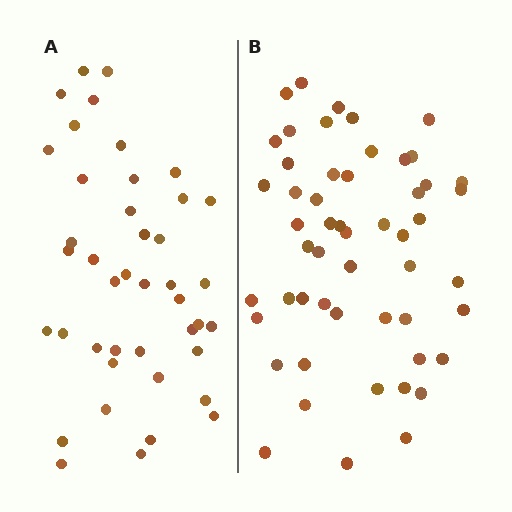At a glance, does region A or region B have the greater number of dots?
Region B (the right region) has more dots.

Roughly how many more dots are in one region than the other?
Region B has roughly 12 or so more dots than region A.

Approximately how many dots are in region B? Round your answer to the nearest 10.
About 50 dots. (The exact count is 53, which rounds to 50.)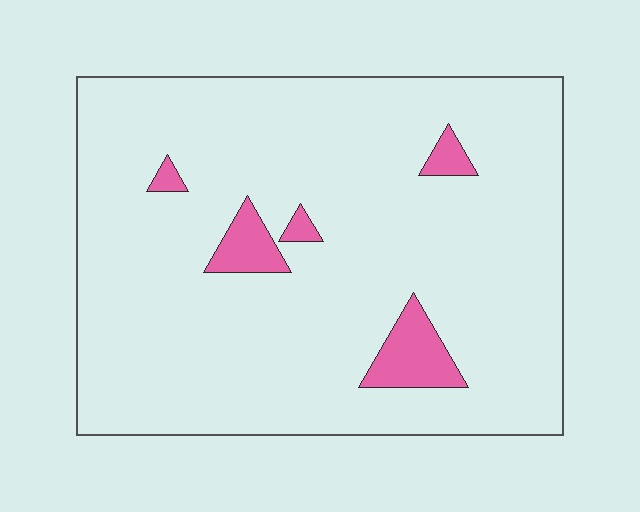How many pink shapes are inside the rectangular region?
5.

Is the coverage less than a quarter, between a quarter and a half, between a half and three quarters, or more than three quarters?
Less than a quarter.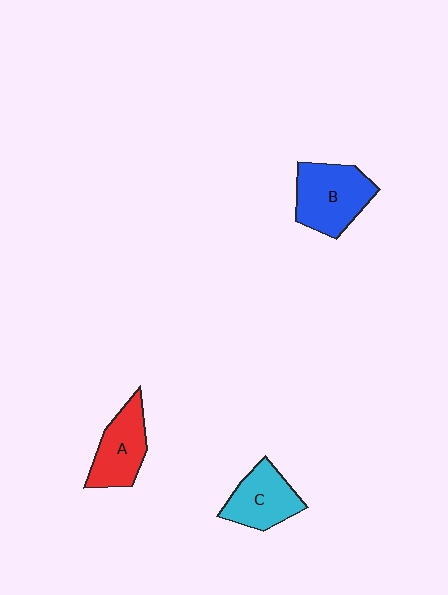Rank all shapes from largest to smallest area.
From largest to smallest: B (blue), A (red), C (cyan).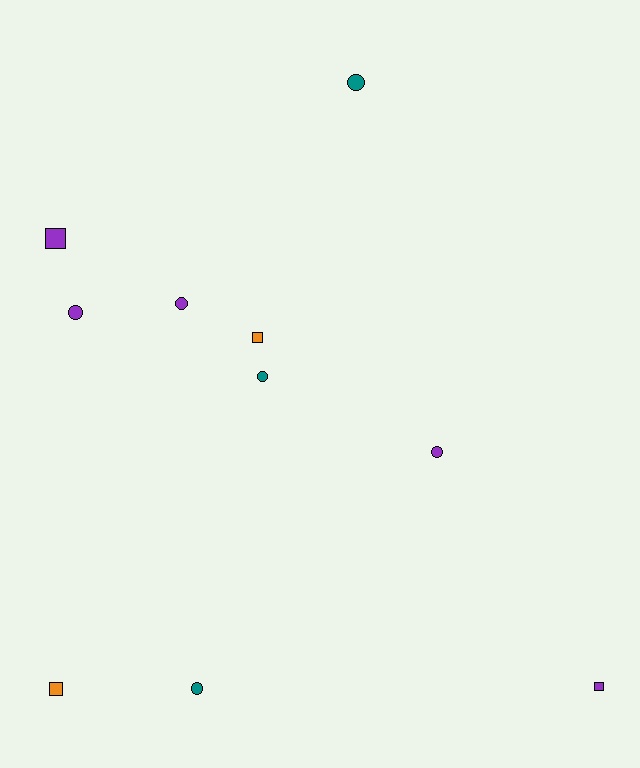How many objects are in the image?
There are 10 objects.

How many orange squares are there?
There are 2 orange squares.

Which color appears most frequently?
Purple, with 5 objects.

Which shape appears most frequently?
Circle, with 6 objects.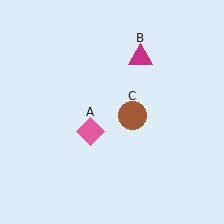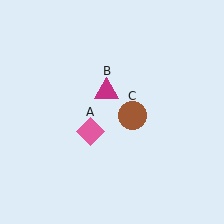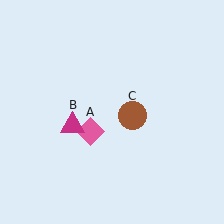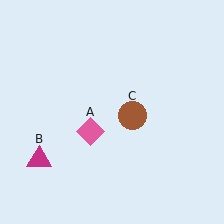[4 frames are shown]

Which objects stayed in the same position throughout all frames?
Pink diamond (object A) and brown circle (object C) remained stationary.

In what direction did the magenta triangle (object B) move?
The magenta triangle (object B) moved down and to the left.